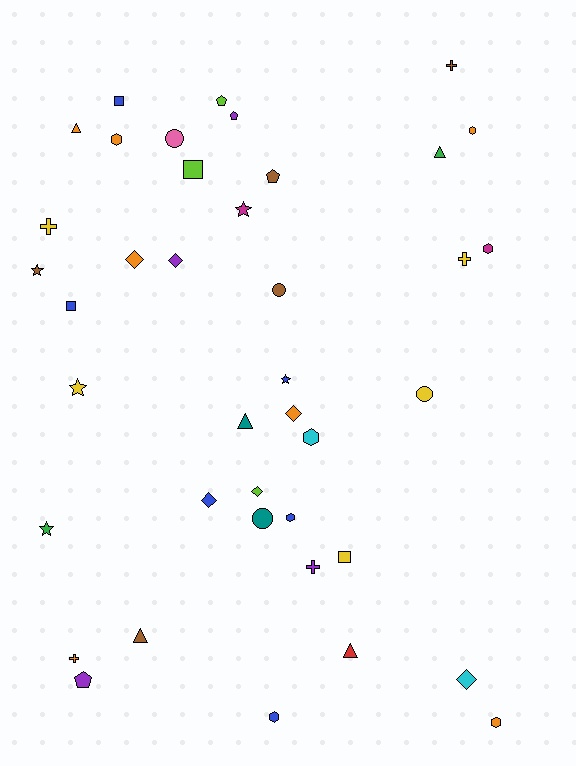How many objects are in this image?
There are 40 objects.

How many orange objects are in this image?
There are 7 orange objects.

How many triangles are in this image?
There are 5 triangles.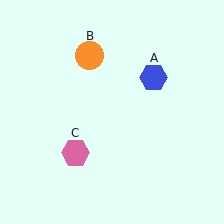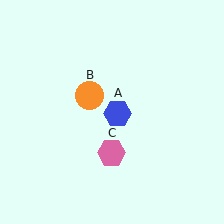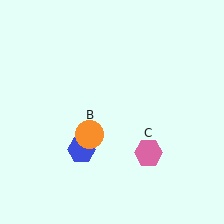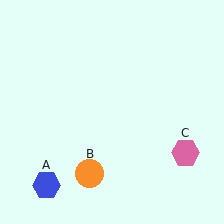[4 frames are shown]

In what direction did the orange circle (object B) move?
The orange circle (object B) moved down.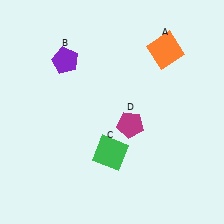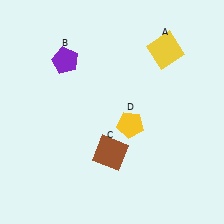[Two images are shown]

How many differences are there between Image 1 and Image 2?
There are 3 differences between the two images.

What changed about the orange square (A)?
In Image 1, A is orange. In Image 2, it changed to yellow.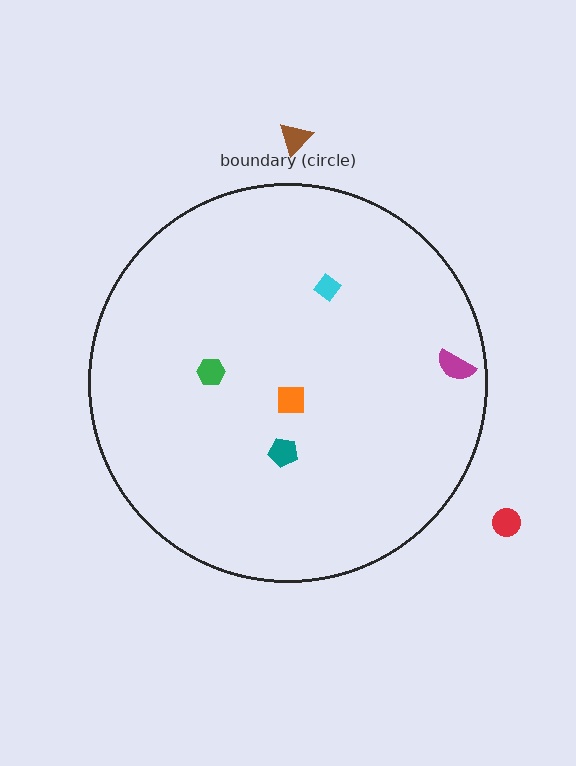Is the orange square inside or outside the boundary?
Inside.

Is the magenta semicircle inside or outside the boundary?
Inside.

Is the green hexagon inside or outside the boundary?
Inside.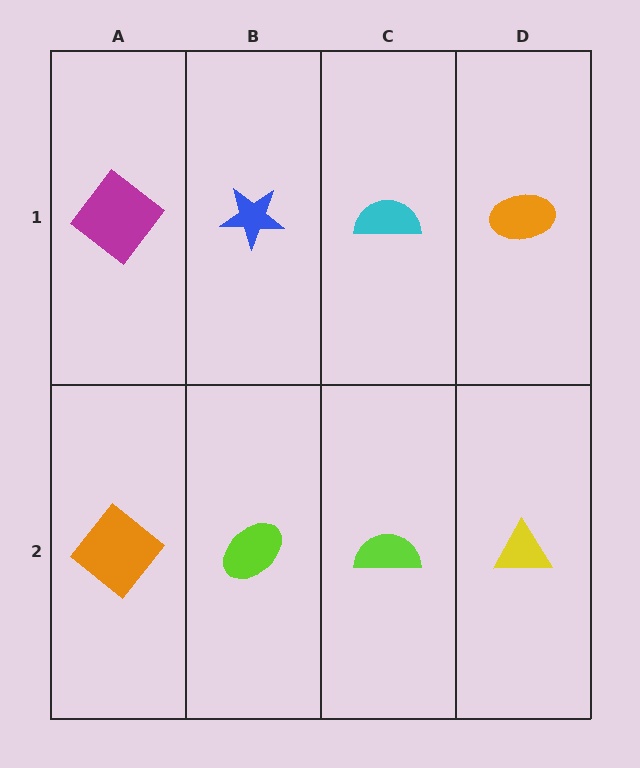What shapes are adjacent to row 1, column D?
A yellow triangle (row 2, column D), a cyan semicircle (row 1, column C).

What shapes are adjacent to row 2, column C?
A cyan semicircle (row 1, column C), a lime ellipse (row 2, column B), a yellow triangle (row 2, column D).